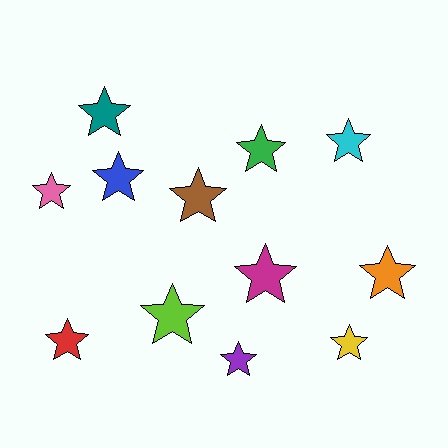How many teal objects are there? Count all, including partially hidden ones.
There is 1 teal object.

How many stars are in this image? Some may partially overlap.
There are 12 stars.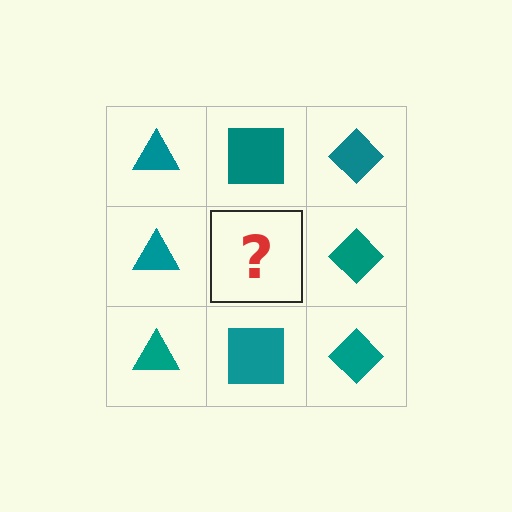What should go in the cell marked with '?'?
The missing cell should contain a teal square.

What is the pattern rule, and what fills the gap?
The rule is that each column has a consistent shape. The gap should be filled with a teal square.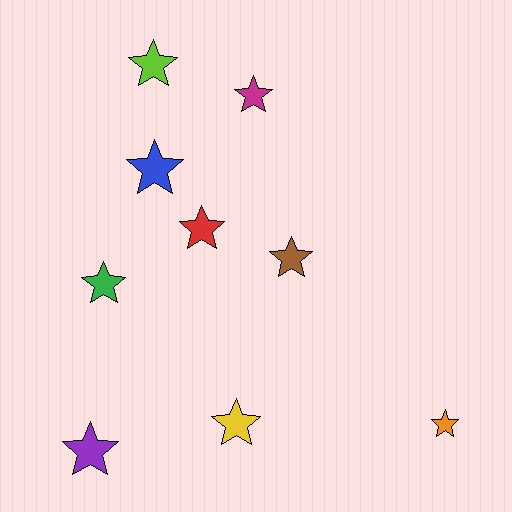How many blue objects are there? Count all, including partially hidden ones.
There is 1 blue object.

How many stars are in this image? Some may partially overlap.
There are 9 stars.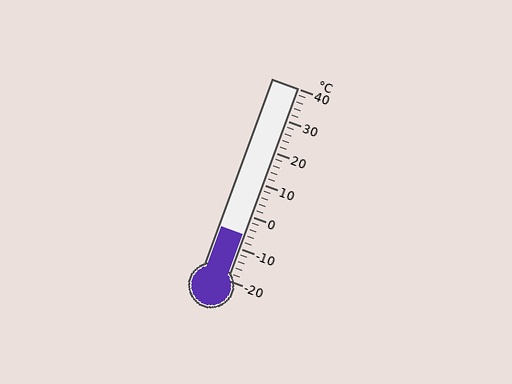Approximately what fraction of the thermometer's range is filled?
The thermometer is filled to approximately 25% of its range.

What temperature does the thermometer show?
The thermometer shows approximately -6°C.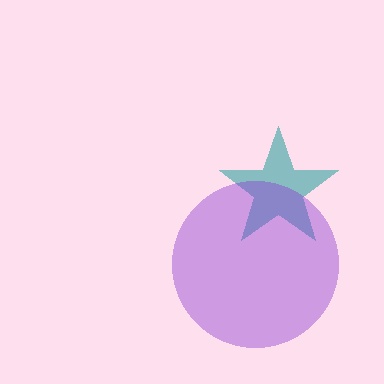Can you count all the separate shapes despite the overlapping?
Yes, there are 2 separate shapes.